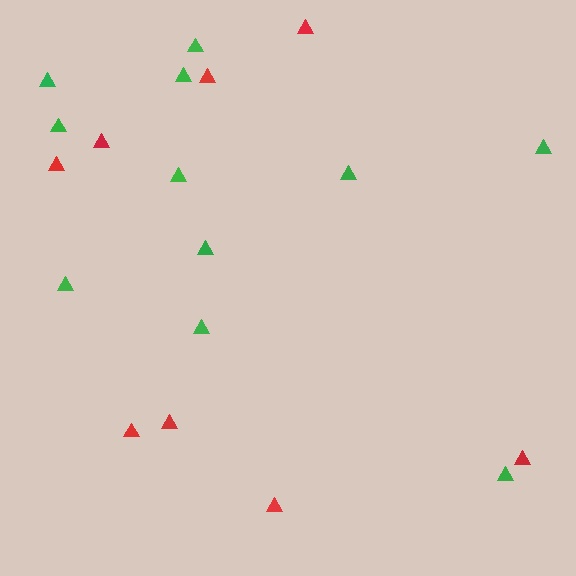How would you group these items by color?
There are 2 groups: one group of red triangles (8) and one group of green triangles (11).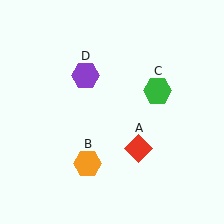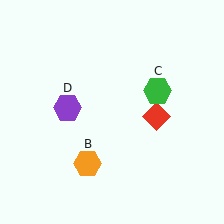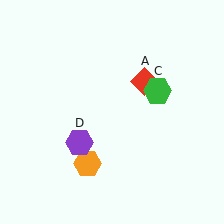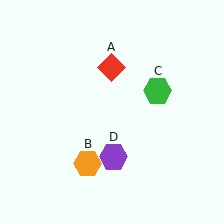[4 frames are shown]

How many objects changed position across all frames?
2 objects changed position: red diamond (object A), purple hexagon (object D).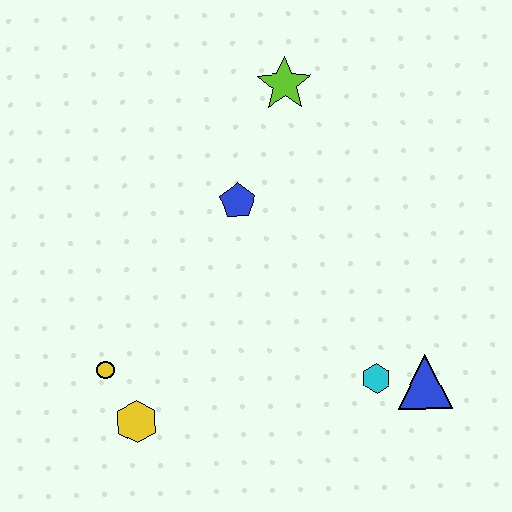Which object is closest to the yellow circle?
The yellow hexagon is closest to the yellow circle.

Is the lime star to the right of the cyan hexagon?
No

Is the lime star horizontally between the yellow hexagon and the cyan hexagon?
Yes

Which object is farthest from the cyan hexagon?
The lime star is farthest from the cyan hexagon.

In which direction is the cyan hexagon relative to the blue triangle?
The cyan hexagon is to the left of the blue triangle.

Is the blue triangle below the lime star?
Yes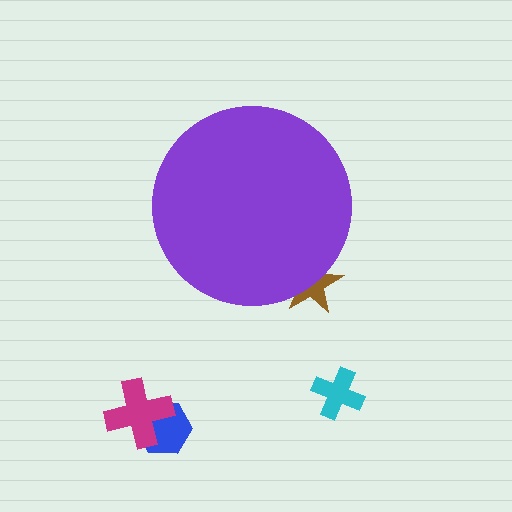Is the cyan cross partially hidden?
No, the cyan cross is fully visible.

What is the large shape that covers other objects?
A purple circle.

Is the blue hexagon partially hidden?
No, the blue hexagon is fully visible.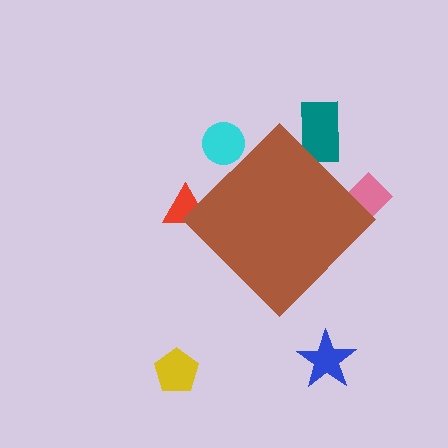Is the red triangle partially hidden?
Yes, the red triangle is partially hidden behind the brown diamond.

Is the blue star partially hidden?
No, the blue star is fully visible.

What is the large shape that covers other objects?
A brown diamond.